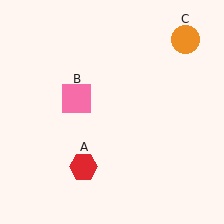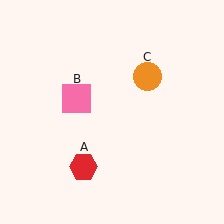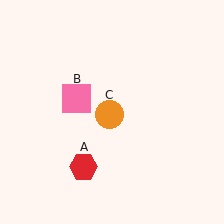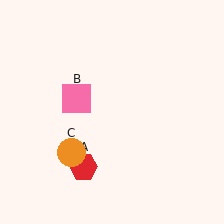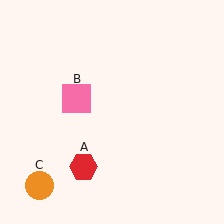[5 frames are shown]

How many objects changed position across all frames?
1 object changed position: orange circle (object C).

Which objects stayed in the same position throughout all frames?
Red hexagon (object A) and pink square (object B) remained stationary.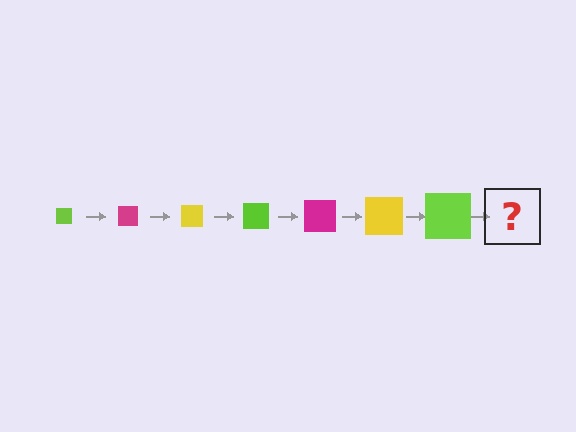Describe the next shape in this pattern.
It should be a magenta square, larger than the previous one.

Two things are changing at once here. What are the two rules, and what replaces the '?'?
The two rules are that the square grows larger each step and the color cycles through lime, magenta, and yellow. The '?' should be a magenta square, larger than the previous one.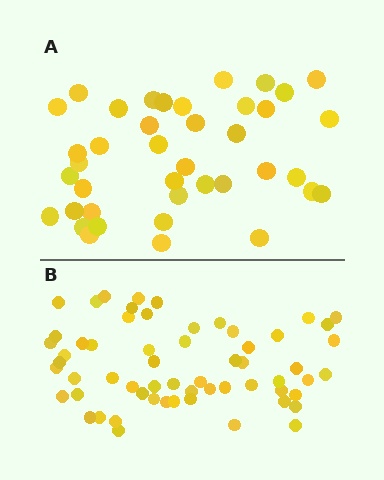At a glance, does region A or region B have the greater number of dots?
Region B (the bottom region) has more dots.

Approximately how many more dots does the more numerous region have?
Region B has approximately 20 more dots than region A.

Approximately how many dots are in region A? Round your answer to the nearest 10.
About 40 dots.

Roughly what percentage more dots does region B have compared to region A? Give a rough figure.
About 50% more.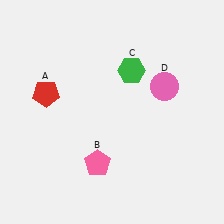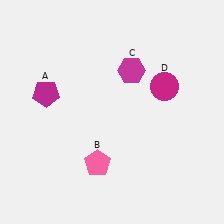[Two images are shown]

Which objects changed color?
A changed from red to magenta. C changed from green to magenta. D changed from pink to magenta.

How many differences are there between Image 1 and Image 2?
There are 3 differences between the two images.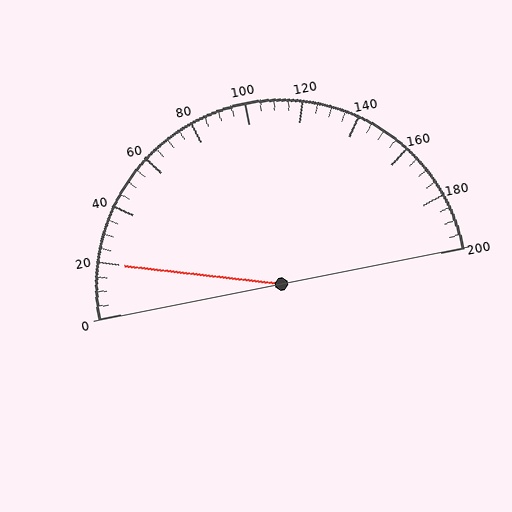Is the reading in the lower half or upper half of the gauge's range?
The reading is in the lower half of the range (0 to 200).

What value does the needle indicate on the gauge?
The needle indicates approximately 20.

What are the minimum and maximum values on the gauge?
The gauge ranges from 0 to 200.